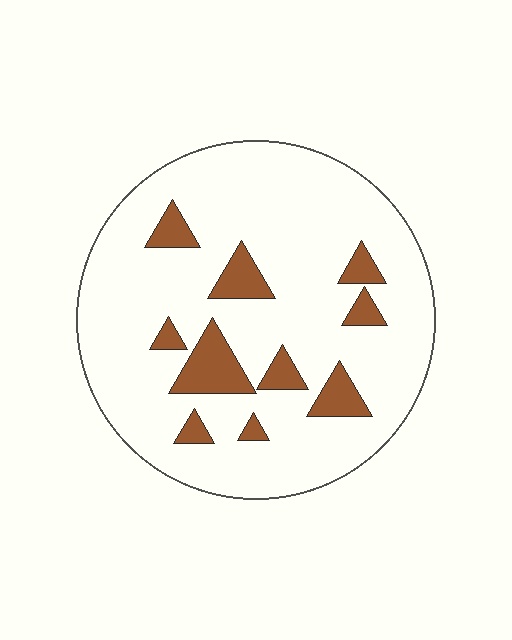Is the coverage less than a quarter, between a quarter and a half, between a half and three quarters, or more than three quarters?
Less than a quarter.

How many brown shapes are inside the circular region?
10.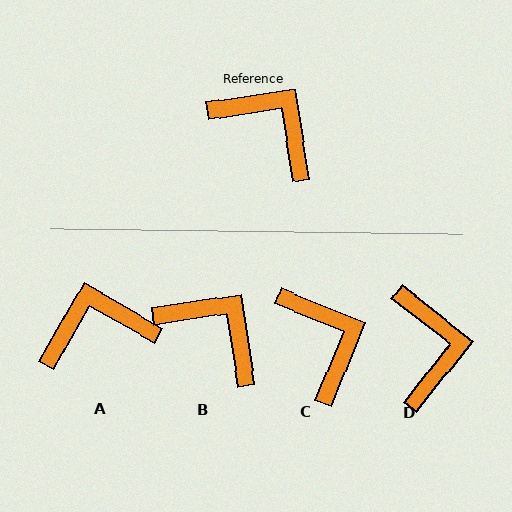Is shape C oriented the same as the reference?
No, it is off by about 31 degrees.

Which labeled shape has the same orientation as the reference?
B.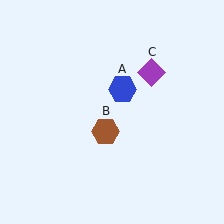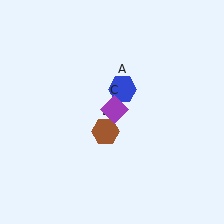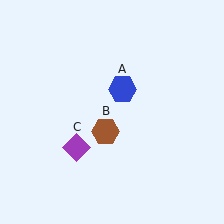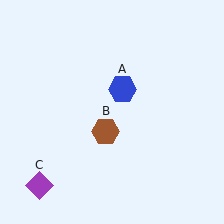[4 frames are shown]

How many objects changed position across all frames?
1 object changed position: purple diamond (object C).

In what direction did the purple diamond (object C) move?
The purple diamond (object C) moved down and to the left.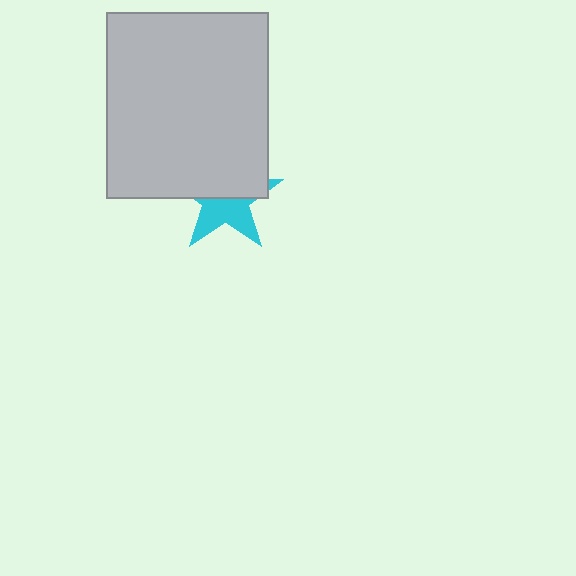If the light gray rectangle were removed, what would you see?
You would see the complete cyan star.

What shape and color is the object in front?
The object in front is a light gray rectangle.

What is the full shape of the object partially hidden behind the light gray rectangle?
The partially hidden object is a cyan star.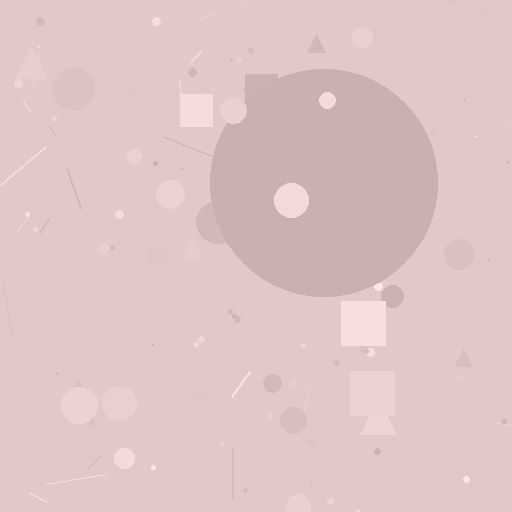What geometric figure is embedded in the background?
A circle is embedded in the background.